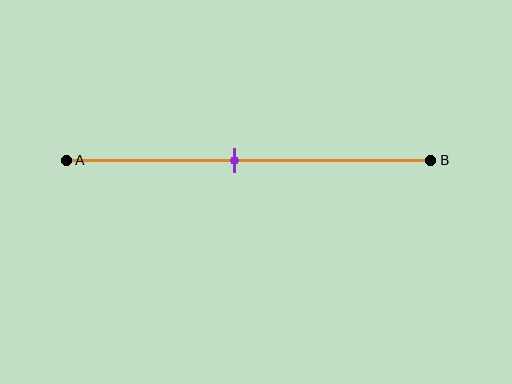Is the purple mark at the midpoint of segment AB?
No, the mark is at about 45% from A, not at the 50% midpoint.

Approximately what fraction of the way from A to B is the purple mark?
The purple mark is approximately 45% of the way from A to B.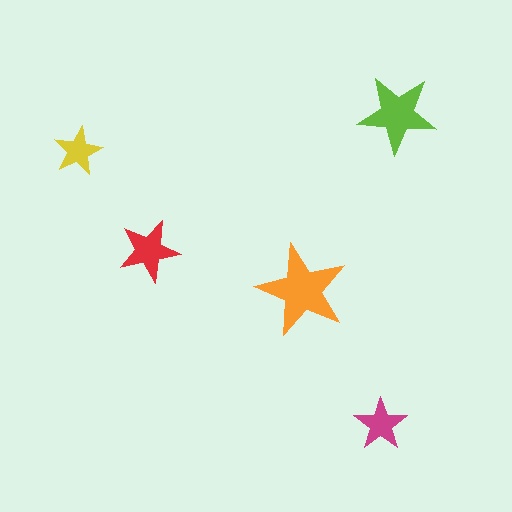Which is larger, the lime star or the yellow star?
The lime one.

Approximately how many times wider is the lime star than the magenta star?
About 1.5 times wider.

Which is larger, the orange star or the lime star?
The orange one.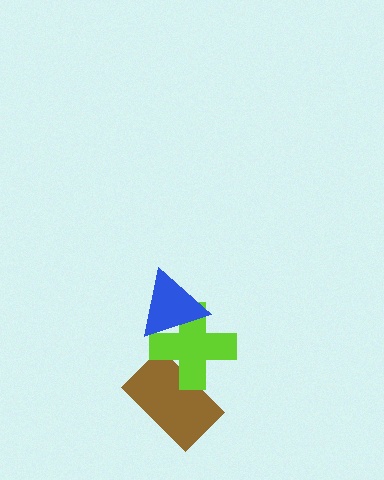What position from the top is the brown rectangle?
The brown rectangle is 3rd from the top.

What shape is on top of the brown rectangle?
The lime cross is on top of the brown rectangle.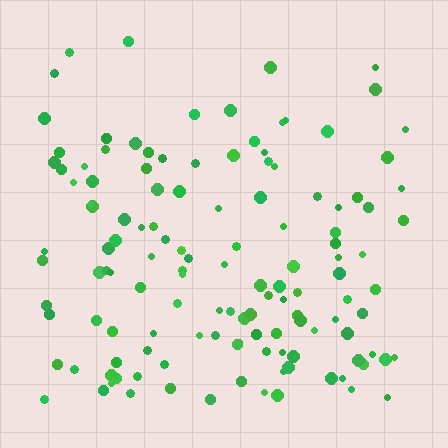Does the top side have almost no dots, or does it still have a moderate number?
Still a moderate number, just noticeably fewer than the bottom.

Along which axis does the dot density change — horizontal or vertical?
Vertical.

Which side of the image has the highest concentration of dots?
The bottom.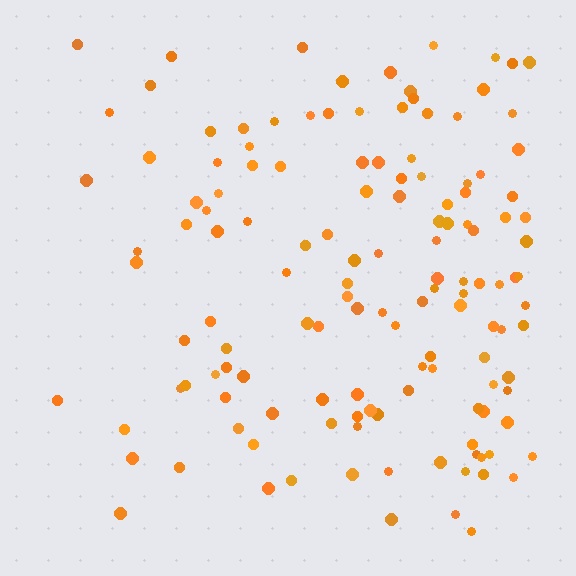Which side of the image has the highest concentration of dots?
The right.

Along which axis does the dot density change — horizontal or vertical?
Horizontal.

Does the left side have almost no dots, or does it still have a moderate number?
Still a moderate number, just noticeably fewer than the right.